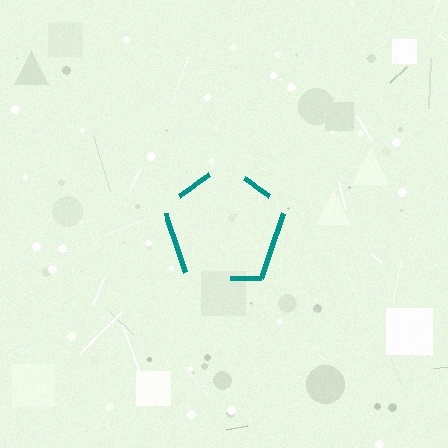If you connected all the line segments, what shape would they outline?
They would outline a pentagon.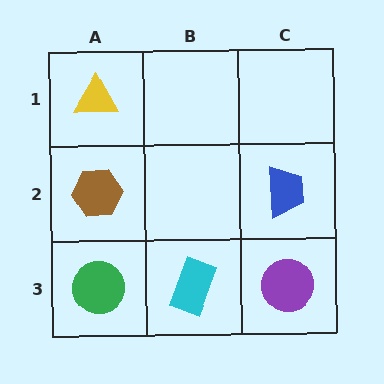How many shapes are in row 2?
2 shapes.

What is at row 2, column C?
A blue trapezoid.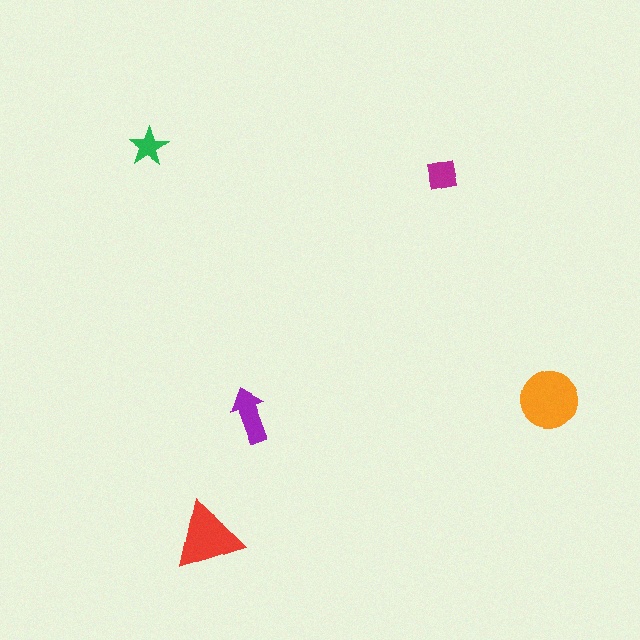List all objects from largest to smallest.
The orange circle, the red triangle, the purple arrow, the magenta square, the green star.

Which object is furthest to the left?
The green star is leftmost.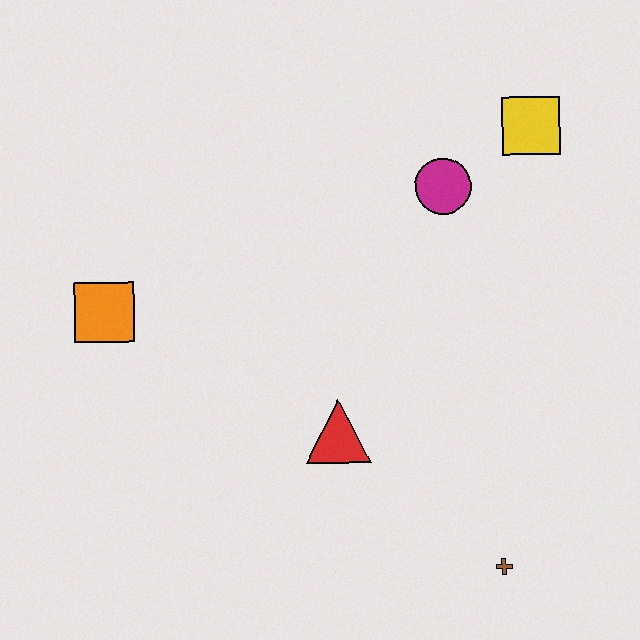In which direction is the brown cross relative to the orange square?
The brown cross is to the right of the orange square.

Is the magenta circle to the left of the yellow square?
Yes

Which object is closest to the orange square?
The red triangle is closest to the orange square.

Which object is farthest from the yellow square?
The orange square is farthest from the yellow square.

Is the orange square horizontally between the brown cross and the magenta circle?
No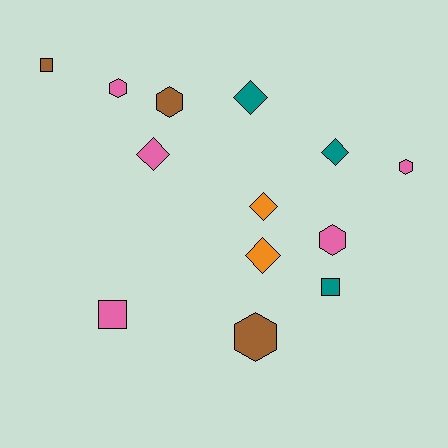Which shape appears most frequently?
Hexagon, with 5 objects.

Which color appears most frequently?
Pink, with 5 objects.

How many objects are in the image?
There are 13 objects.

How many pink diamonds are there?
There is 1 pink diamond.